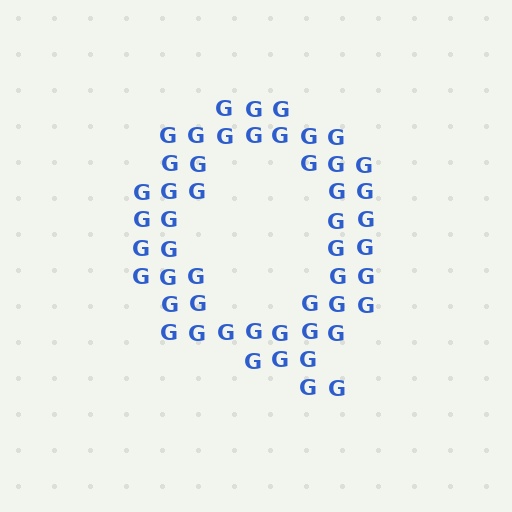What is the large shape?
The large shape is the letter Q.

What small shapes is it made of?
It is made of small letter G's.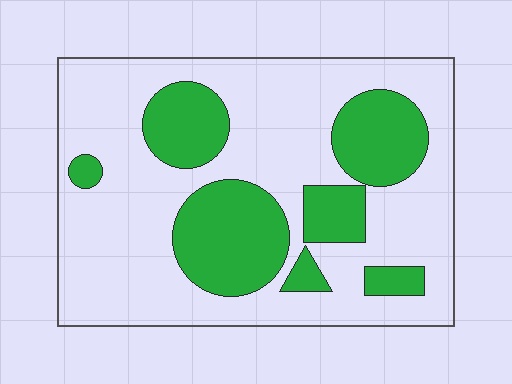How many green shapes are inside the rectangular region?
7.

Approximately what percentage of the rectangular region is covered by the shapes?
Approximately 30%.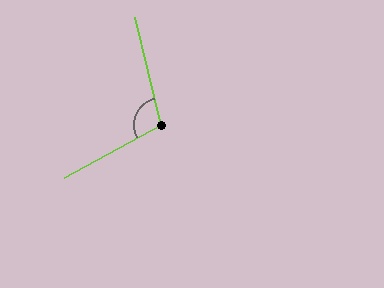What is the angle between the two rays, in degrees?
Approximately 106 degrees.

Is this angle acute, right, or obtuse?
It is obtuse.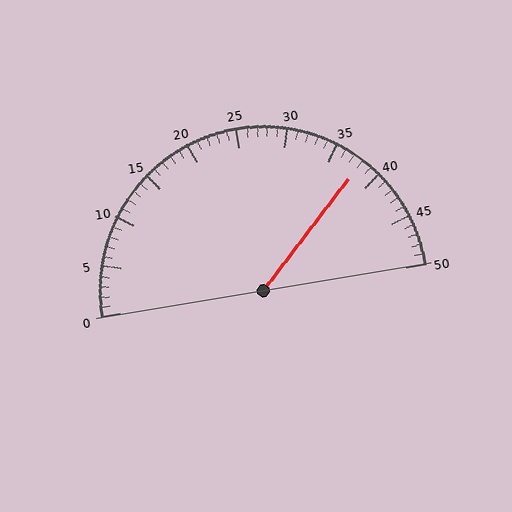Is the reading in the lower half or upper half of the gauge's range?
The reading is in the upper half of the range (0 to 50).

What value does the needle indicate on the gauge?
The needle indicates approximately 38.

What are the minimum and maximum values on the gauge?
The gauge ranges from 0 to 50.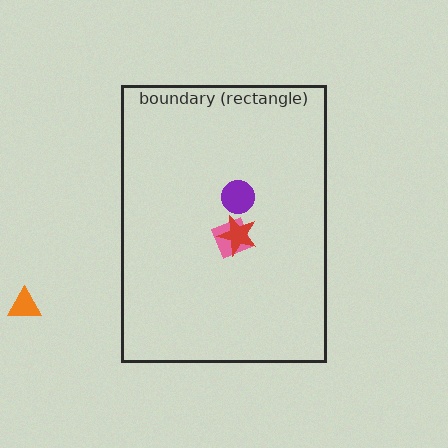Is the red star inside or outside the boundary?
Inside.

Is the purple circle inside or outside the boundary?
Inside.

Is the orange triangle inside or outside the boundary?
Outside.